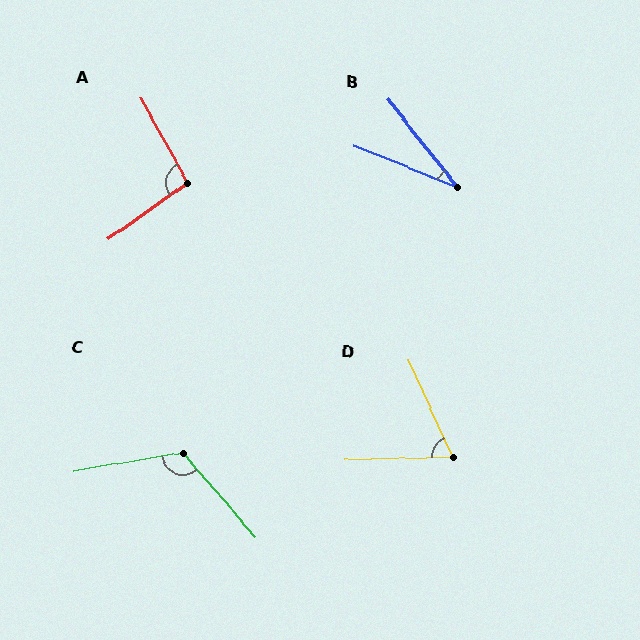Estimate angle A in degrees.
Approximately 96 degrees.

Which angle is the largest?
C, at approximately 121 degrees.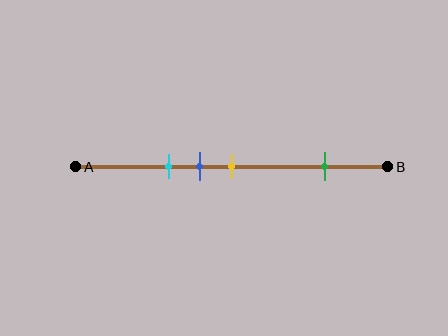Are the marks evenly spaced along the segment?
No, the marks are not evenly spaced.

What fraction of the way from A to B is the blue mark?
The blue mark is approximately 40% (0.4) of the way from A to B.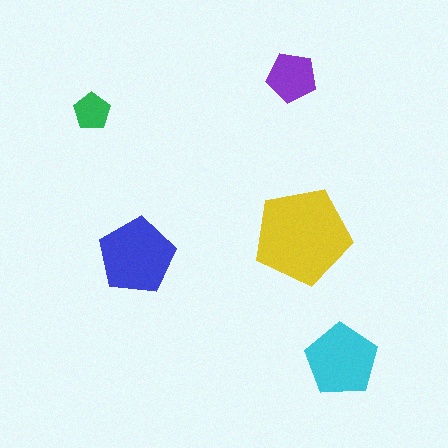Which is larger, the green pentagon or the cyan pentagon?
The cyan one.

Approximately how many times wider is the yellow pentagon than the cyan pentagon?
About 1.5 times wider.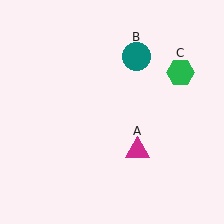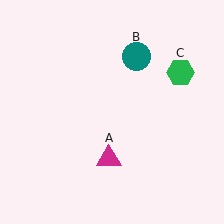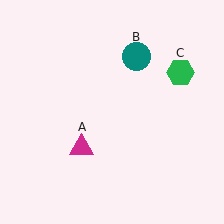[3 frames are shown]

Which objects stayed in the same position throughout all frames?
Teal circle (object B) and green hexagon (object C) remained stationary.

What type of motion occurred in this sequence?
The magenta triangle (object A) rotated clockwise around the center of the scene.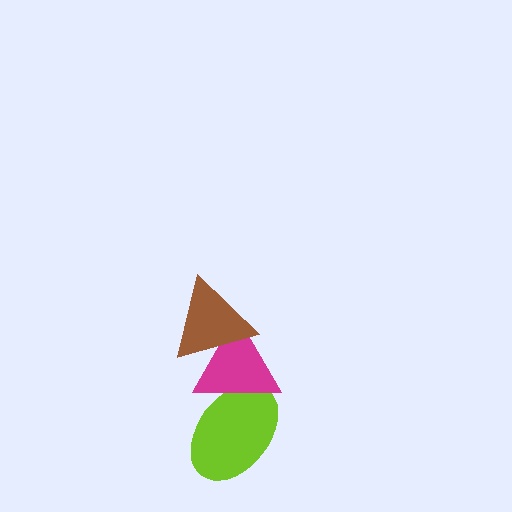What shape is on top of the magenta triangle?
The brown triangle is on top of the magenta triangle.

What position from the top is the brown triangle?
The brown triangle is 1st from the top.